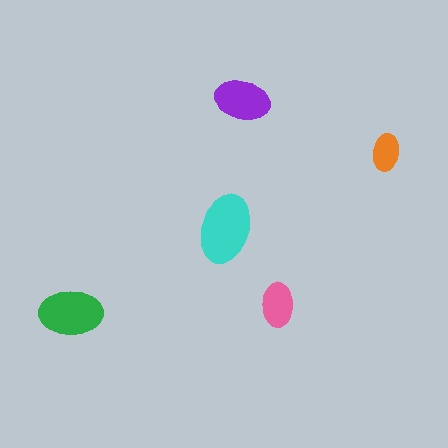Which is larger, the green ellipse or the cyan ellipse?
The cyan one.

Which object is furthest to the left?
The green ellipse is leftmost.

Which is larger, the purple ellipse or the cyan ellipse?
The cyan one.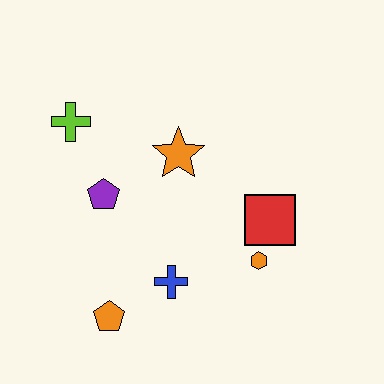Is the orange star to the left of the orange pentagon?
No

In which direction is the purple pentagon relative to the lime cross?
The purple pentagon is below the lime cross.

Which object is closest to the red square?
The orange hexagon is closest to the red square.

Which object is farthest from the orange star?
The orange pentagon is farthest from the orange star.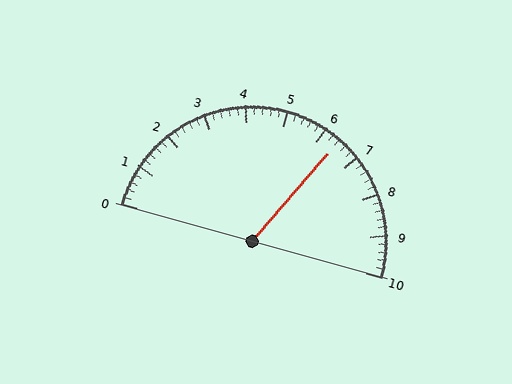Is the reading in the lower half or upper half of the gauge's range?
The reading is in the upper half of the range (0 to 10).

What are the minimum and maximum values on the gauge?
The gauge ranges from 0 to 10.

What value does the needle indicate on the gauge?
The needle indicates approximately 6.4.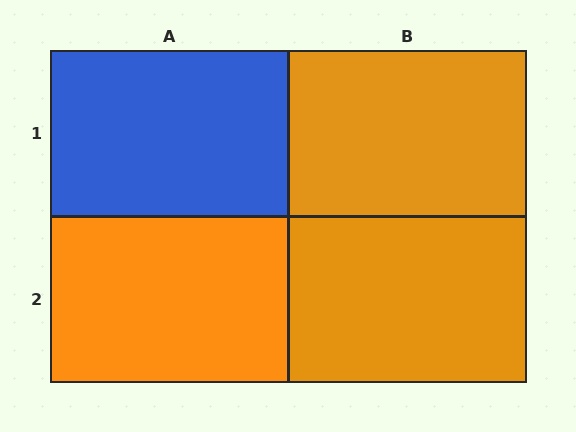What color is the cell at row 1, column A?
Blue.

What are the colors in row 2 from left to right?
Orange, orange.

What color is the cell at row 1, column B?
Orange.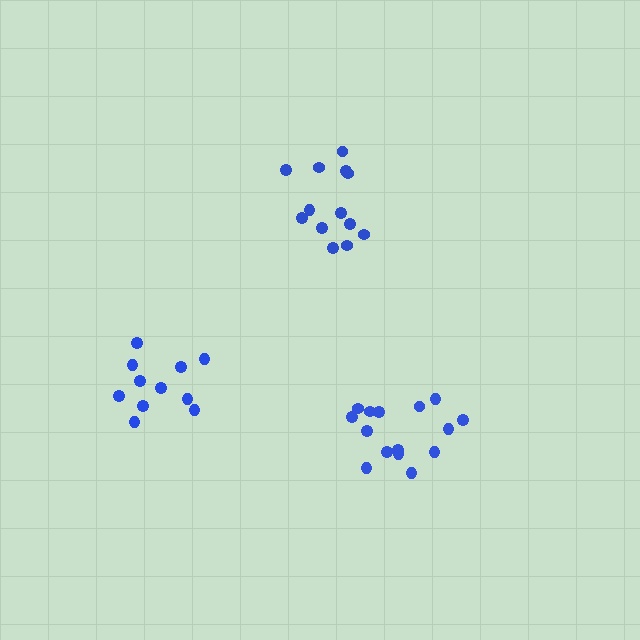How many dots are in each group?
Group 1: 15 dots, Group 2: 13 dots, Group 3: 11 dots (39 total).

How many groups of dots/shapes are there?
There are 3 groups.